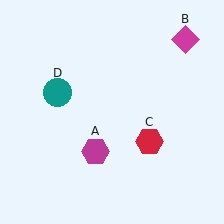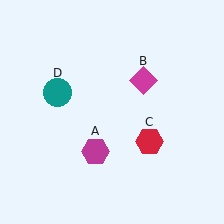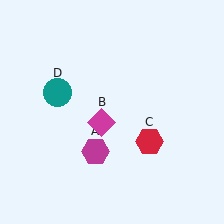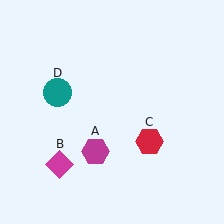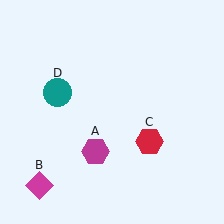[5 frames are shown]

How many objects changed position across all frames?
1 object changed position: magenta diamond (object B).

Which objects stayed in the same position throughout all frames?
Magenta hexagon (object A) and red hexagon (object C) and teal circle (object D) remained stationary.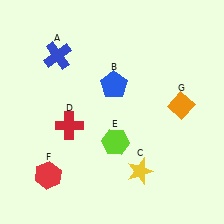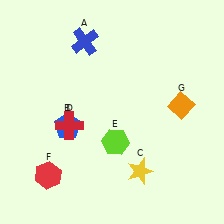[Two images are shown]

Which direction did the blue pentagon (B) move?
The blue pentagon (B) moved left.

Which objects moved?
The objects that moved are: the blue cross (A), the blue pentagon (B).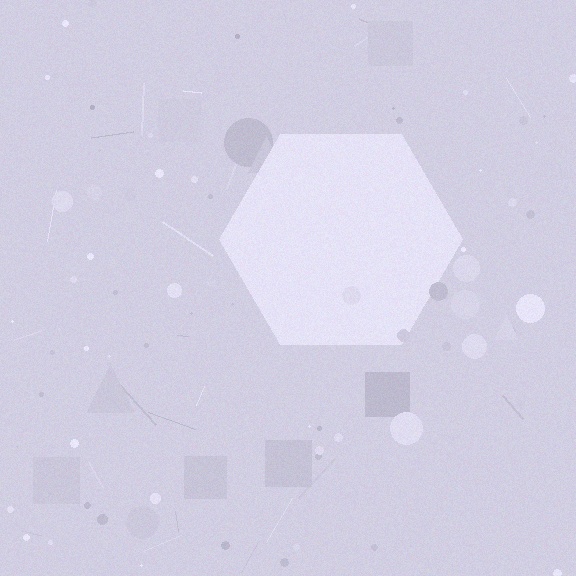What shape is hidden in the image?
A hexagon is hidden in the image.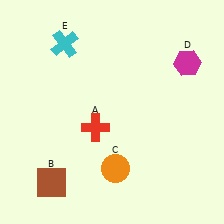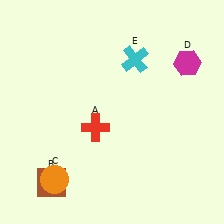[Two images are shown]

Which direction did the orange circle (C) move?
The orange circle (C) moved left.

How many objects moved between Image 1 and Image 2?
2 objects moved between the two images.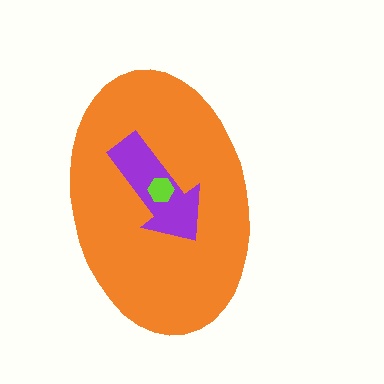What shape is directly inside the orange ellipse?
The purple arrow.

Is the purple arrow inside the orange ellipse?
Yes.